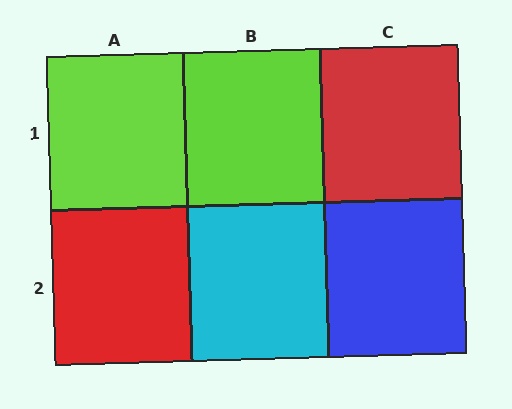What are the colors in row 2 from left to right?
Red, cyan, blue.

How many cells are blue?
1 cell is blue.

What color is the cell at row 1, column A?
Lime.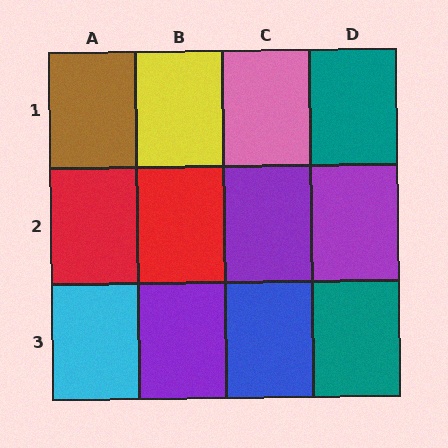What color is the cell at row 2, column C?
Purple.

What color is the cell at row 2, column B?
Red.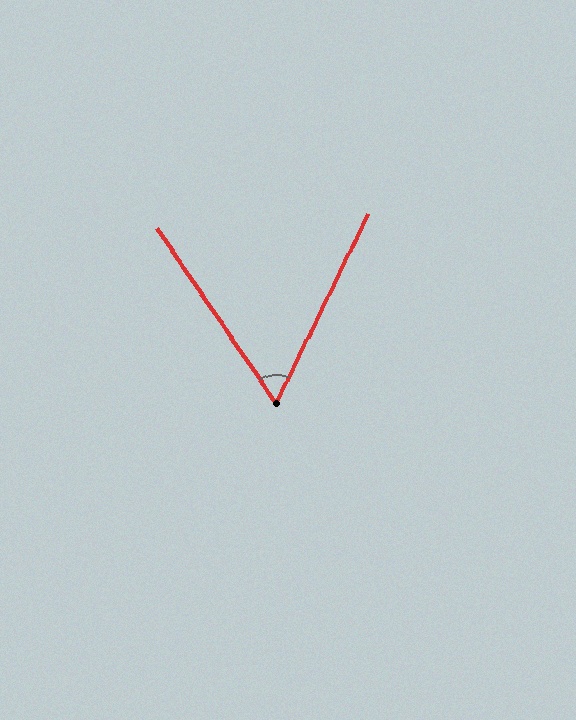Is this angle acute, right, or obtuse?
It is acute.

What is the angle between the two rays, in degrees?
Approximately 60 degrees.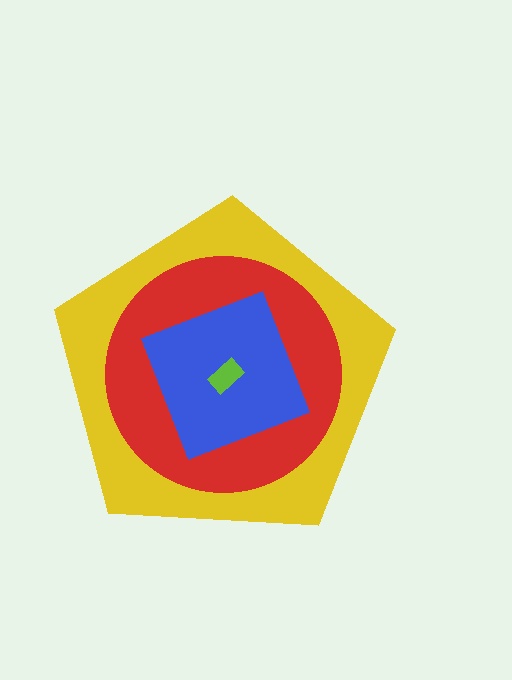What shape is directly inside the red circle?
The blue square.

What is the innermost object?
The lime rectangle.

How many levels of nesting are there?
4.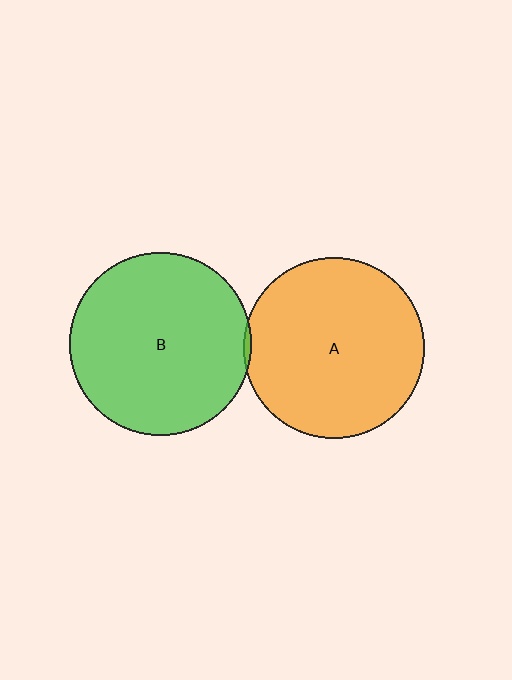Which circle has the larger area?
Circle B (green).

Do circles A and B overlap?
Yes.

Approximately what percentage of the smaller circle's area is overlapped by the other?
Approximately 5%.